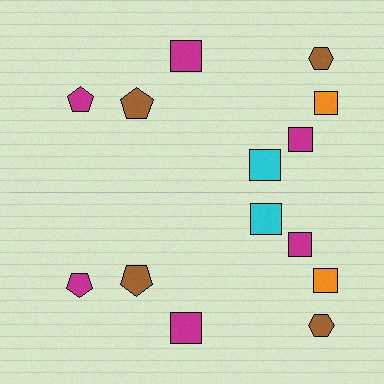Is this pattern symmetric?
Yes, this pattern has bilateral (reflection) symmetry.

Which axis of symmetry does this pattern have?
The pattern has a horizontal axis of symmetry running through the center of the image.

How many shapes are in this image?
There are 14 shapes in this image.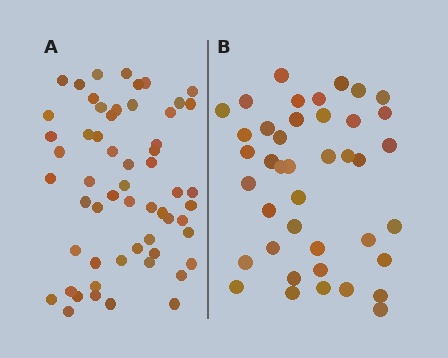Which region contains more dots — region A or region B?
Region A (the left region) has more dots.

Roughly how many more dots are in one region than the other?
Region A has approximately 15 more dots than region B.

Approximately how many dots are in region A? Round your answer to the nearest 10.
About 60 dots. (The exact count is 57, which rounds to 60.)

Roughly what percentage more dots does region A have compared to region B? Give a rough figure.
About 40% more.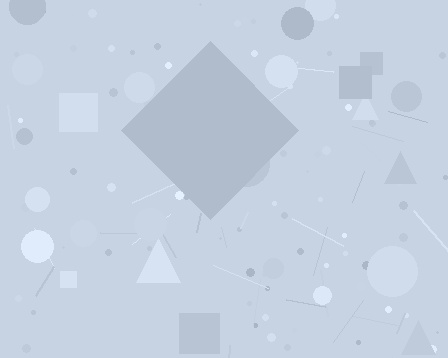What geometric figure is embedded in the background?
A diamond is embedded in the background.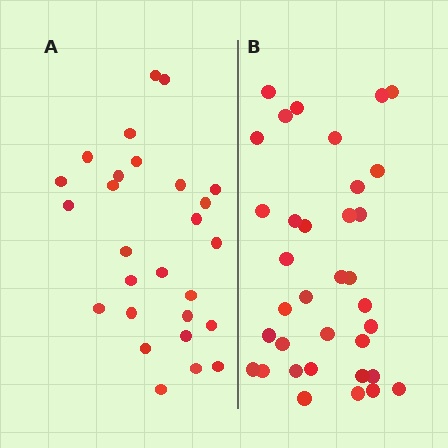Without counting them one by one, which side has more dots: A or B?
Region B (the right region) has more dots.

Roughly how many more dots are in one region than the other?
Region B has roughly 8 or so more dots than region A.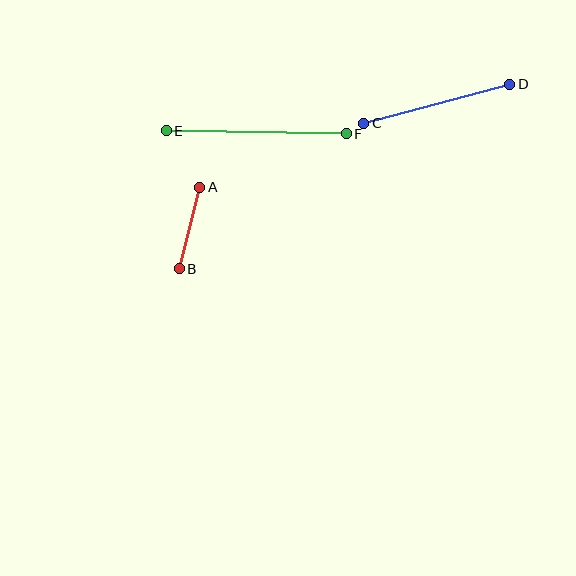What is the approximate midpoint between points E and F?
The midpoint is at approximately (256, 132) pixels.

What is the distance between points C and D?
The distance is approximately 151 pixels.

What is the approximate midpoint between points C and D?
The midpoint is at approximately (437, 104) pixels.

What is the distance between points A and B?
The distance is approximately 84 pixels.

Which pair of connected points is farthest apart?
Points E and F are farthest apart.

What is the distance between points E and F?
The distance is approximately 180 pixels.